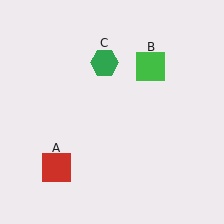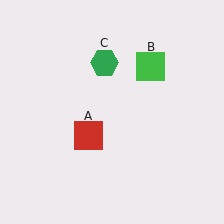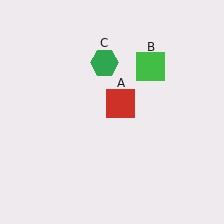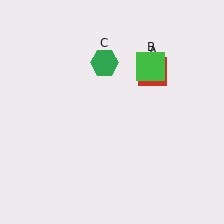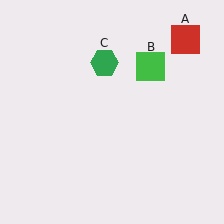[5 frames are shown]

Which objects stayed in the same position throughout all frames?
Green square (object B) and green hexagon (object C) remained stationary.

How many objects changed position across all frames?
1 object changed position: red square (object A).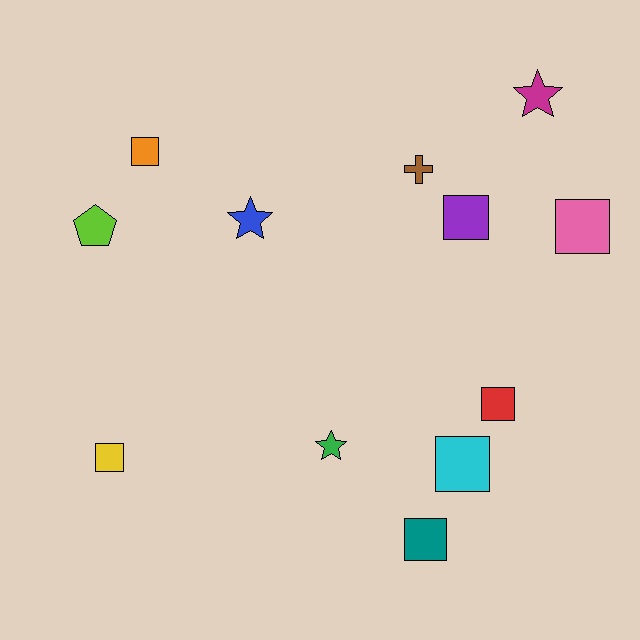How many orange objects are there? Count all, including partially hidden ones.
There is 1 orange object.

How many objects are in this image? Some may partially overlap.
There are 12 objects.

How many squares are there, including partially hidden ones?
There are 7 squares.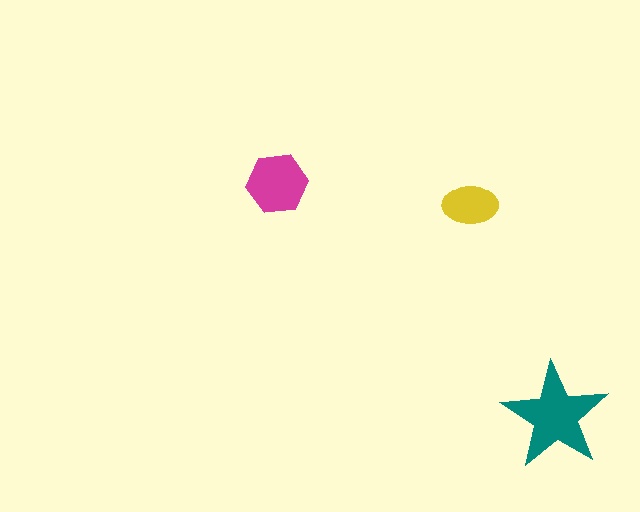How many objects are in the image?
There are 3 objects in the image.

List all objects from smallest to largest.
The yellow ellipse, the magenta hexagon, the teal star.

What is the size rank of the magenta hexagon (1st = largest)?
2nd.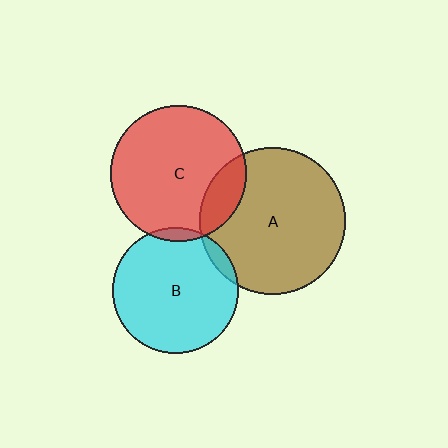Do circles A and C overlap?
Yes.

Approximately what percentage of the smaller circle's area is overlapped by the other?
Approximately 15%.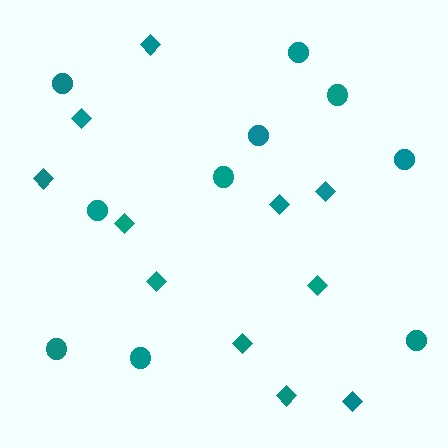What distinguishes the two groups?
There are 2 groups: one group of diamonds (11) and one group of circles (10).